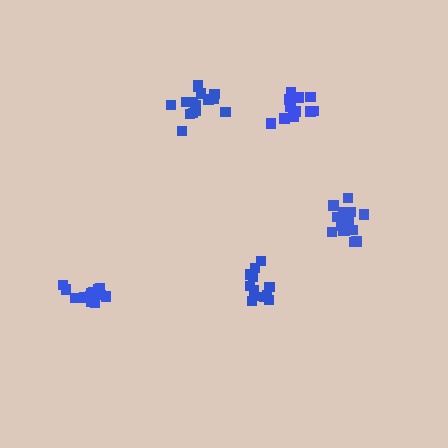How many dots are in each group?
Group 1: 12 dots, Group 2: 15 dots, Group 3: 15 dots, Group 4: 12 dots, Group 5: 17 dots (71 total).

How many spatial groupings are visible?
There are 5 spatial groupings.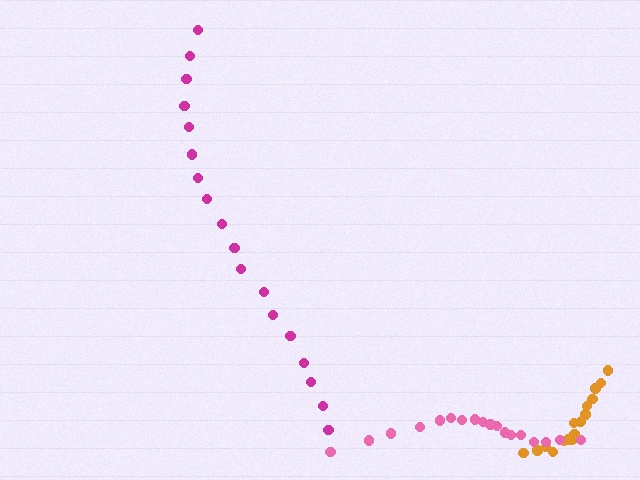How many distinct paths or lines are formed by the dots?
There are 3 distinct paths.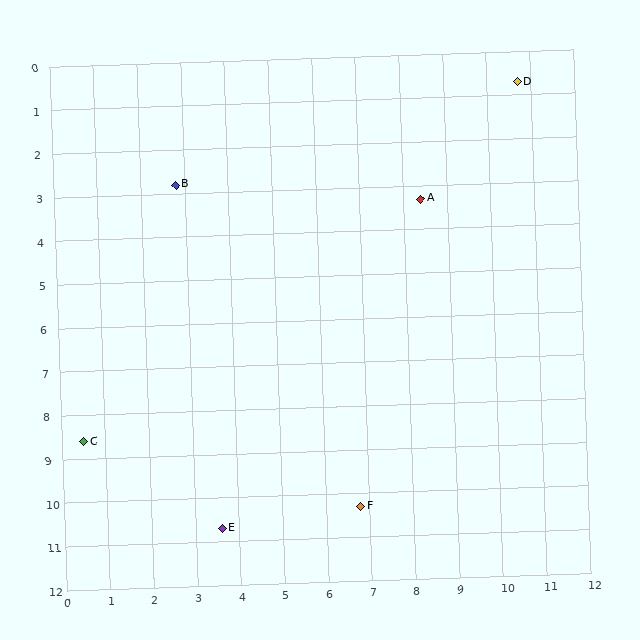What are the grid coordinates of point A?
Point A is at approximately (8.4, 3.3).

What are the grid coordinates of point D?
Point D is at approximately (10.7, 0.7).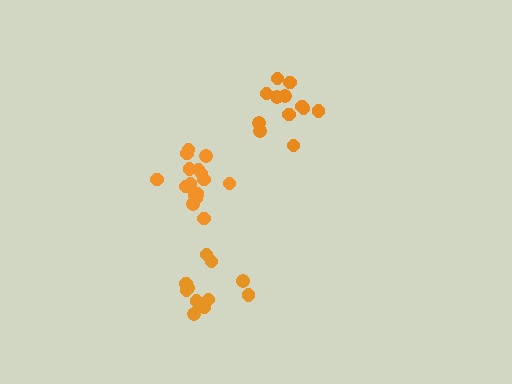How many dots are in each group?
Group 1: 16 dots, Group 2: 12 dots, Group 3: 11 dots (39 total).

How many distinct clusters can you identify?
There are 3 distinct clusters.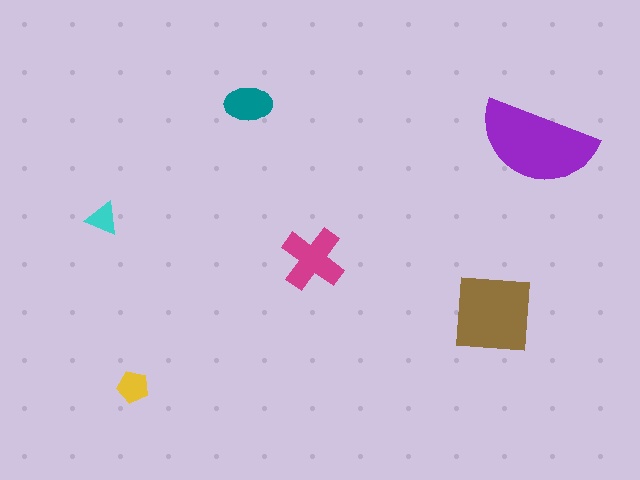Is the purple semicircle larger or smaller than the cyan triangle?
Larger.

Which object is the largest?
The purple semicircle.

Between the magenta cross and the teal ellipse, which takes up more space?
The magenta cross.